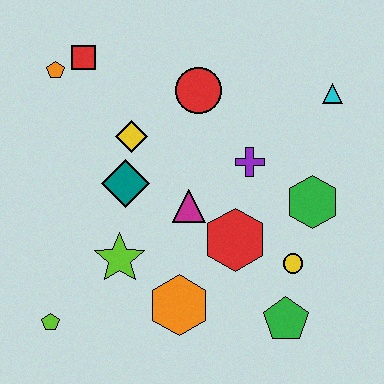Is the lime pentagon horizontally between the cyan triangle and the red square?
No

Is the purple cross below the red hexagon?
No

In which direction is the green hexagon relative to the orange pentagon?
The green hexagon is to the right of the orange pentagon.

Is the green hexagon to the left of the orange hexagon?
No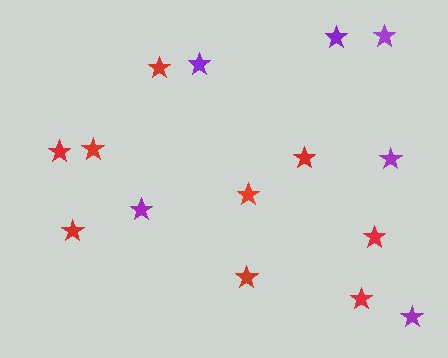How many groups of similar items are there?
There are 2 groups: one group of red stars (9) and one group of purple stars (6).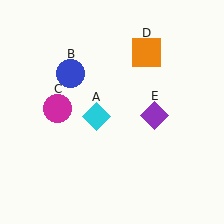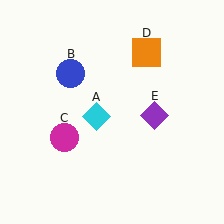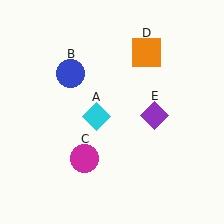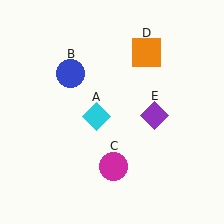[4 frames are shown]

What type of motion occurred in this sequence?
The magenta circle (object C) rotated counterclockwise around the center of the scene.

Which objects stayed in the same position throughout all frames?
Cyan diamond (object A) and blue circle (object B) and orange square (object D) and purple diamond (object E) remained stationary.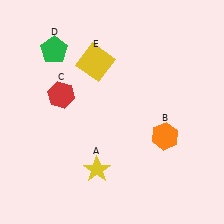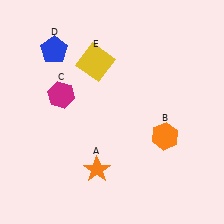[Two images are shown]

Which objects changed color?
A changed from yellow to orange. C changed from red to magenta. D changed from green to blue.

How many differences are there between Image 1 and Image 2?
There are 3 differences between the two images.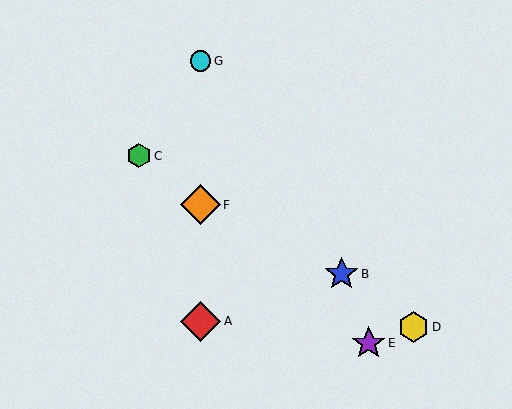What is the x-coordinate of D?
Object D is at x≈414.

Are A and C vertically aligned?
No, A is at x≈200 and C is at x≈139.